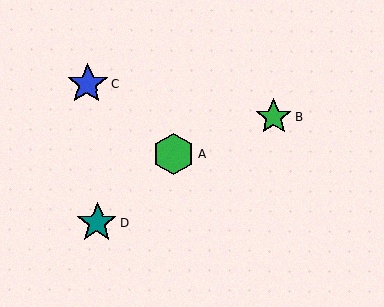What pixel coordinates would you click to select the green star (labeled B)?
Click at (274, 117) to select the green star B.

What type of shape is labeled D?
Shape D is a teal star.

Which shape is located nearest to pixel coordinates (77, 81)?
The blue star (labeled C) at (87, 84) is nearest to that location.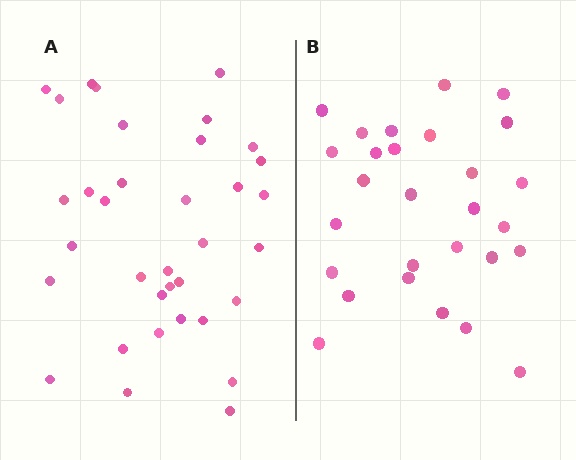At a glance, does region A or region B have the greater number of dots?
Region A (the left region) has more dots.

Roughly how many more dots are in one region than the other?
Region A has roughly 8 or so more dots than region B.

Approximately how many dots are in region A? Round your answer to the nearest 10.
About 40 dots. (The exact count is 35, which rounds to 40.)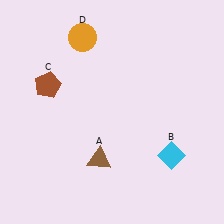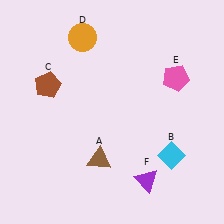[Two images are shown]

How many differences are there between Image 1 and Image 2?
There are 2 differences between the two images.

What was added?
A pink pentagon (E), a purple triangle (F) were added in Image 2.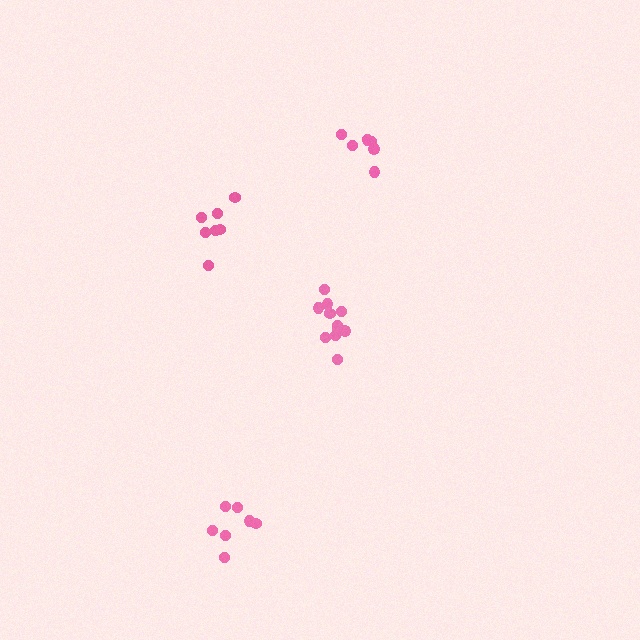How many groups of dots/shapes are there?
There are 4 groups.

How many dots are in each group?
Group 1: 11 dots, Group 2: 7 dots, Group 3: 7 dots, Group 4: 7 dots (32 total).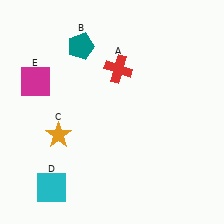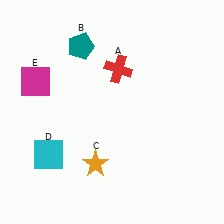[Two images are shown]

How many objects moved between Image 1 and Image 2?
2 objects moved between the two images.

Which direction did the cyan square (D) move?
The cyan square (D) moved up.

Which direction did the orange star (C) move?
The orange star (C) moved right.